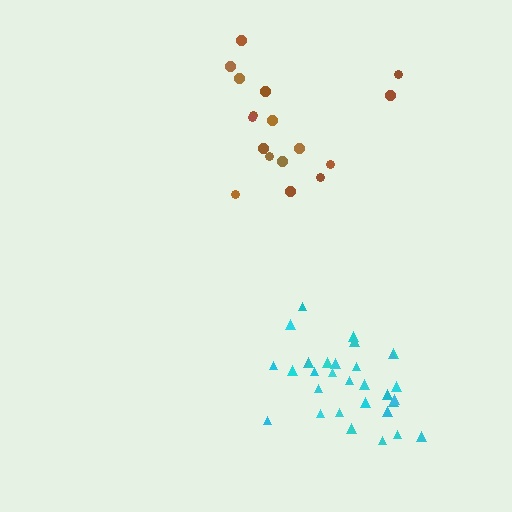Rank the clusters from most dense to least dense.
cyan, brown.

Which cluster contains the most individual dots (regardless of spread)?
Cyan (31).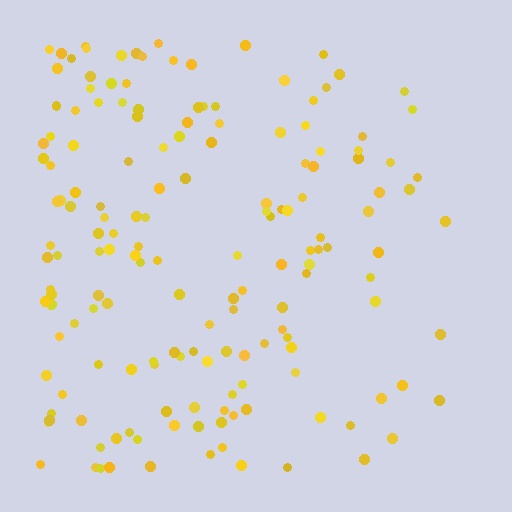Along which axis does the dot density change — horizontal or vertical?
Horizontal.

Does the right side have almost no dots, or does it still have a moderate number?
Still a moderate number, just noticeably fewer than the left.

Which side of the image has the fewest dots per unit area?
The right.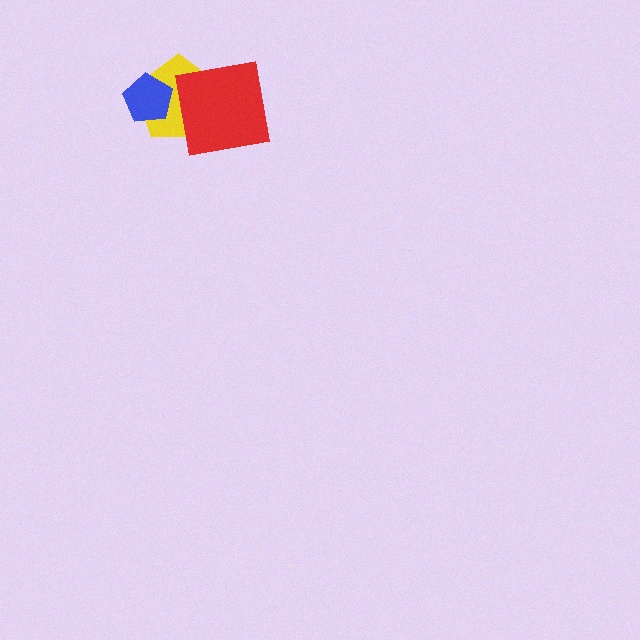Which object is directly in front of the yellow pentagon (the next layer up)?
The blue pentagon is directly in front of the yellow pentagon.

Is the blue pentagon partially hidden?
No, no other shape covers it.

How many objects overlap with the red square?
1 object overlaps with the red square.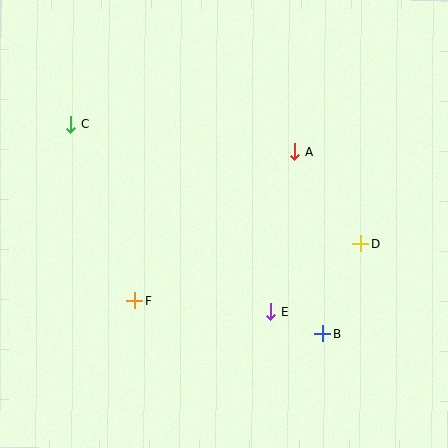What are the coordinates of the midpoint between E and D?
The midpoint between E and D is at (316, 278).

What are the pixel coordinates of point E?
Point E is at (271, 312).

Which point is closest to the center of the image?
Point E at (271, 312) is closest to the center.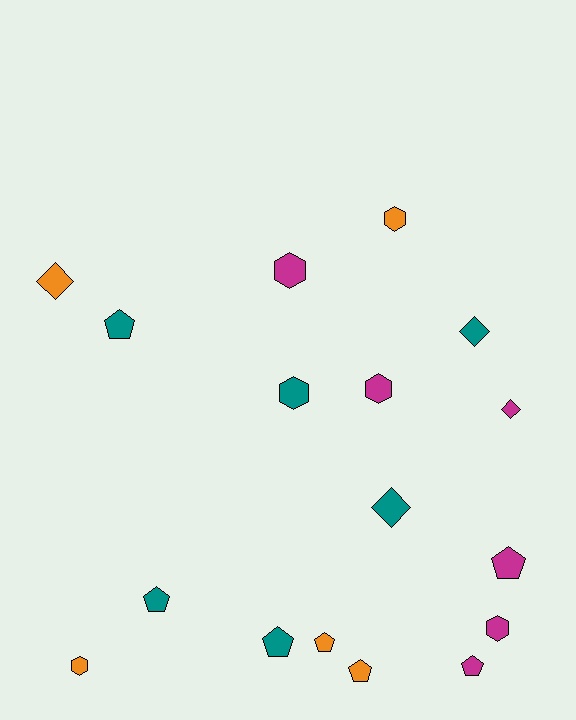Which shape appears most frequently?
Pentagon, with 7 objects.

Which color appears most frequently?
Teal, with 6 objects.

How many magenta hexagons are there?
There are 3 magenta hexagons.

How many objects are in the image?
There are 17 objects.